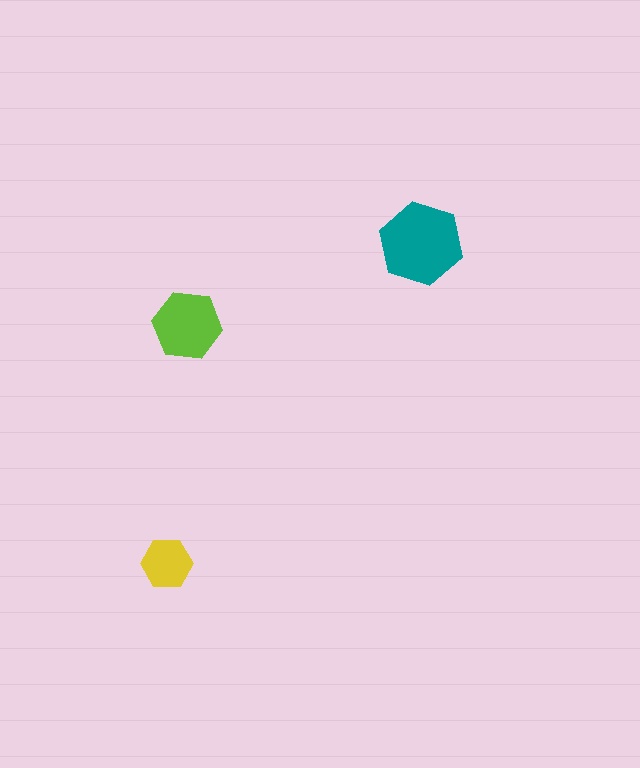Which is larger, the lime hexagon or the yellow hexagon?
The lime one.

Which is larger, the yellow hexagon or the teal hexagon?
The teal one.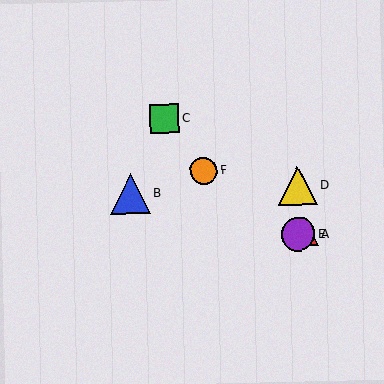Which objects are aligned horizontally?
Objects A, E are aligned horizontally.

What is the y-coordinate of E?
Object E is at y≈234.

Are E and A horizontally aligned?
Yes, both are at y≈234.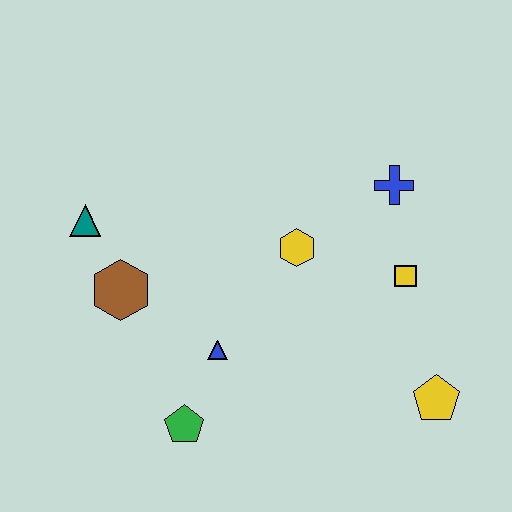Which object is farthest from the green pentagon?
The blue cross is farthest from the green pentagon.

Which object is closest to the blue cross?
The yellow square is closest to the blue cross.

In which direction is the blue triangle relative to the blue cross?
The blue triangle is to the left of the blue cross.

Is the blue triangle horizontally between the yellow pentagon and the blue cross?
No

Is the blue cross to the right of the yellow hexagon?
Yes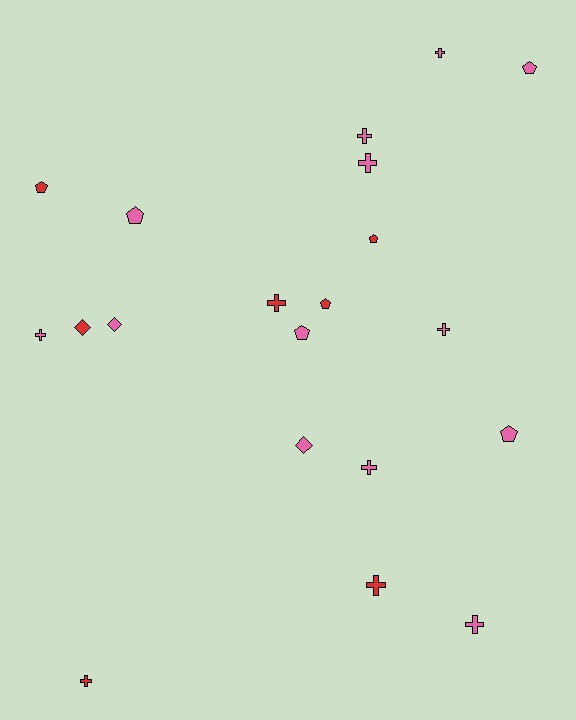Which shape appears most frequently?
Cross, with 10 objects.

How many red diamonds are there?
There is 1 red diamond.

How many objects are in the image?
There are 20 objects.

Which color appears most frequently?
Pink, with 13 objects.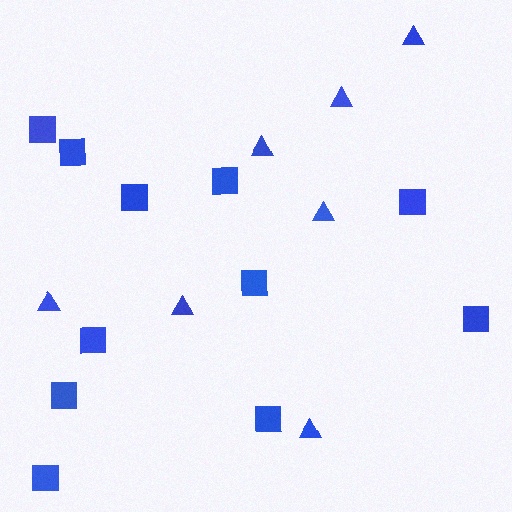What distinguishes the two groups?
There are 2 groups: one group of squares (11) and one group of triangles (7).